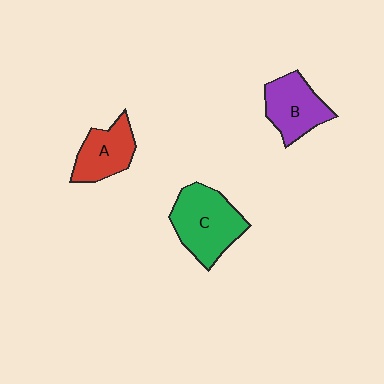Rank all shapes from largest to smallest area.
From largest to smallest: C (green), B (purple), A (red).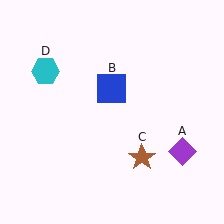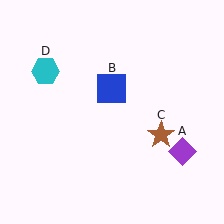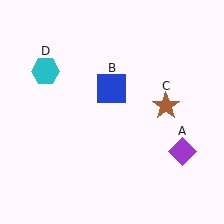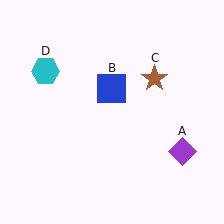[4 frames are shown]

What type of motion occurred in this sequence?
The brown star (object C) rotated counterclockwise around the center of the scene.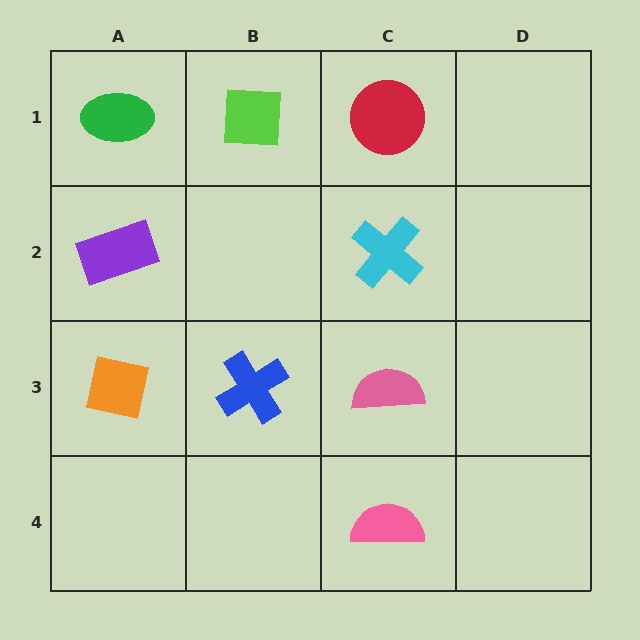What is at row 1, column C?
A red circle.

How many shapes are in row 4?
1 shape.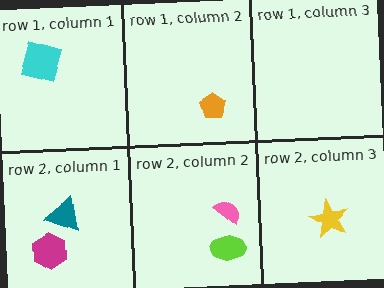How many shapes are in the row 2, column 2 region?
2.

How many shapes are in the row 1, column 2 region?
1.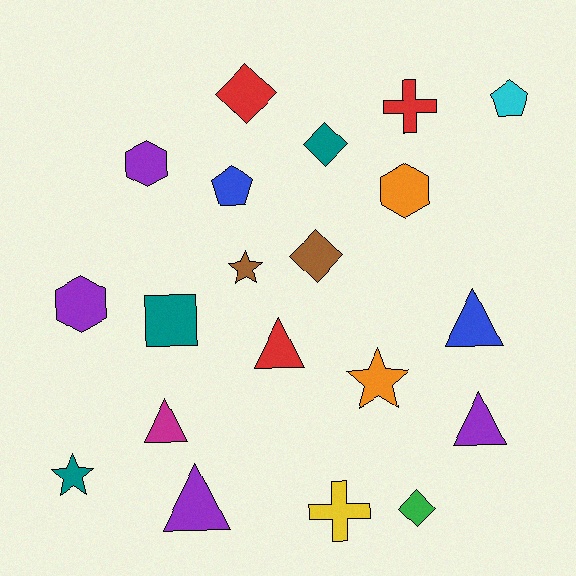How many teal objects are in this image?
There are 3 teal objects.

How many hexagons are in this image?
There are 3 hexagons.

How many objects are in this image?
There are 20 objects.